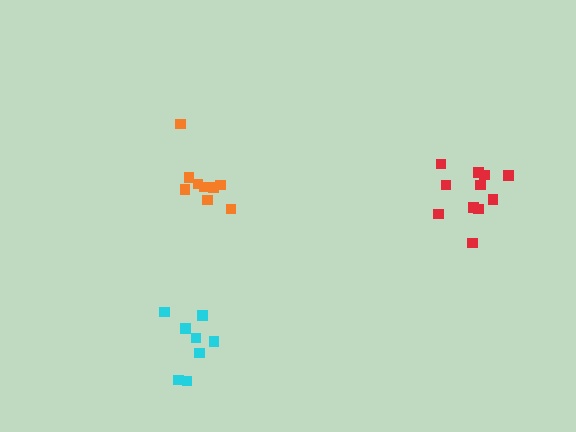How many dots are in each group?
Group 1: 11 dots, Group 2: 9 dots, Group 3: 8 dots (28 total).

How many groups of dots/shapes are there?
There are 3 groups.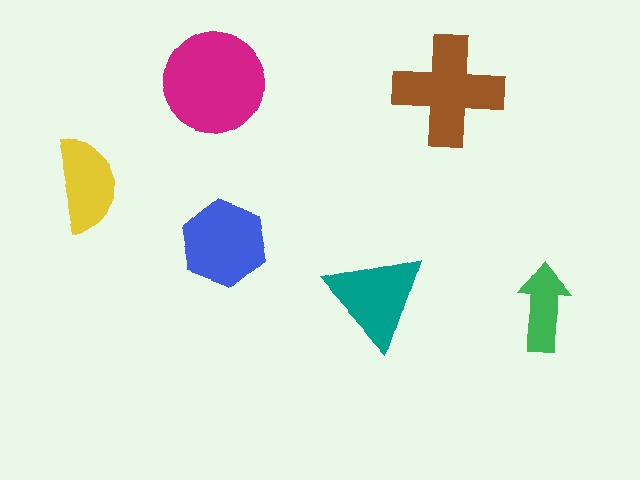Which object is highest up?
The brown cross is topmost.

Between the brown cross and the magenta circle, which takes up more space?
The magenta circle.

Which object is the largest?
The magenta circle.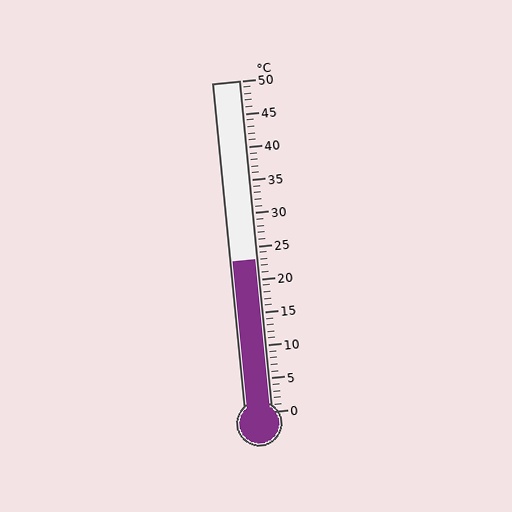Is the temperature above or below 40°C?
The temperature is below 40°C.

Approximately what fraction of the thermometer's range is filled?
The thermometer is filled to approximately 45% of its range.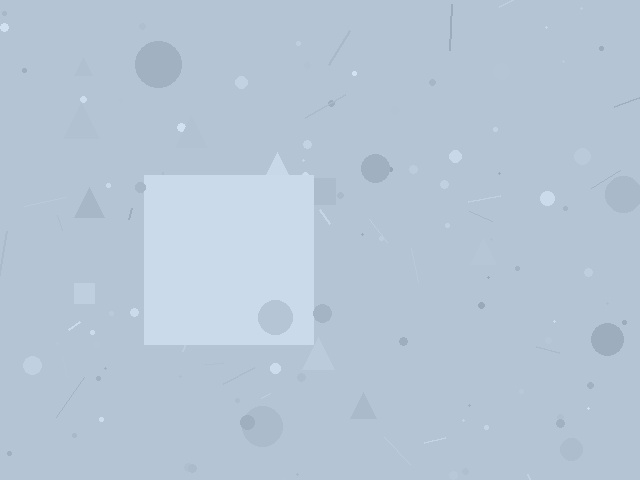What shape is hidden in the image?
A square is hidden in the image.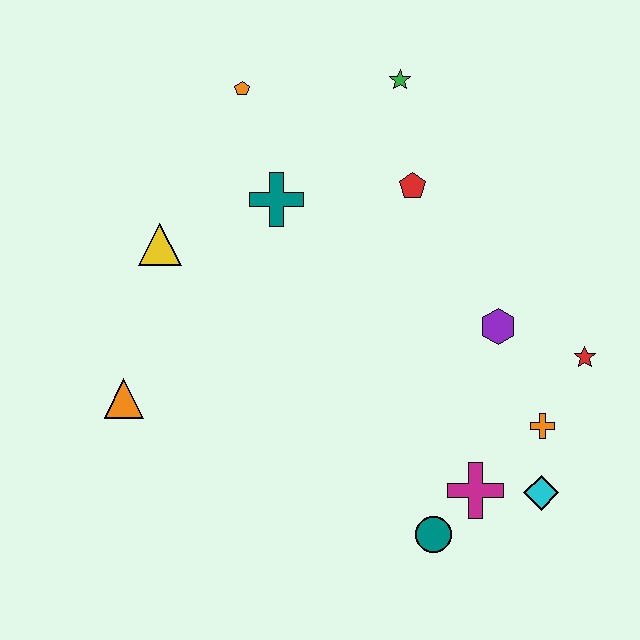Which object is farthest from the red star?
The orange triangle is farthest from the red star.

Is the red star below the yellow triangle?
Yes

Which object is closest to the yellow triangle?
The teal cross is closest to the yellow triangle.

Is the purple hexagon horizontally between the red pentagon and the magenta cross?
No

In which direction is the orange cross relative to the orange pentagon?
The orange cross is below the orange pentagon.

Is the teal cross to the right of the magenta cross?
No